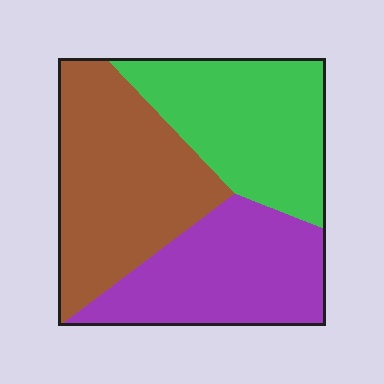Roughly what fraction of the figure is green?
Green covers around 30% of the figure.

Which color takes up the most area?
Brown, at roughly 40%.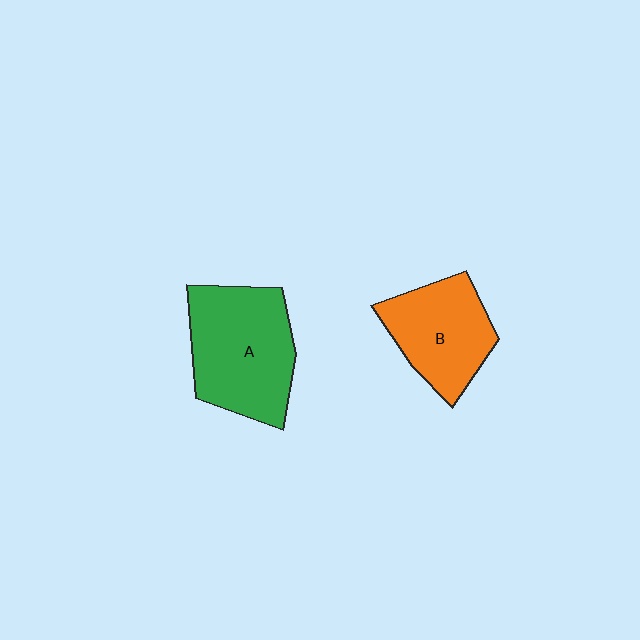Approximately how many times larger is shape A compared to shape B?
Approximately 1.3 times.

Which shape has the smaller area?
Shape B (orange).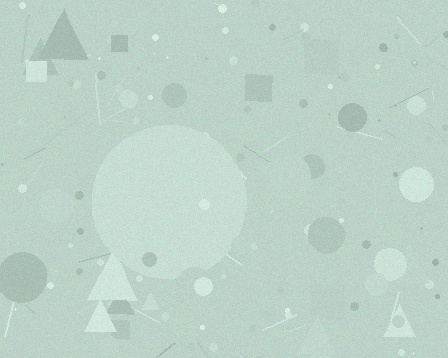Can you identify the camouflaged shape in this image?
The camouflaged shape is a circle.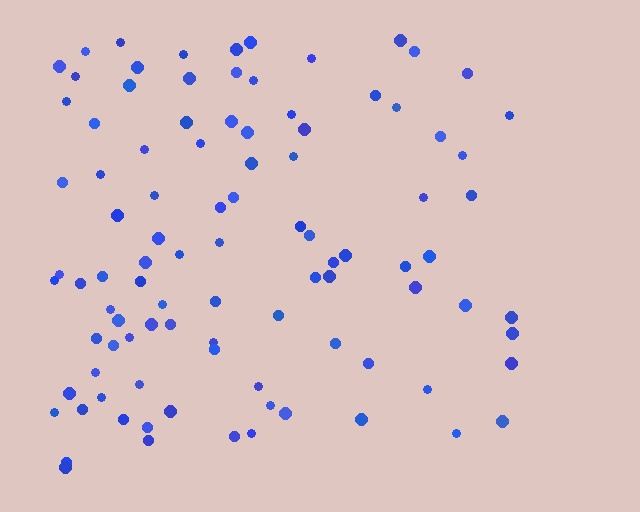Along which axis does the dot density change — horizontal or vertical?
Horizontal.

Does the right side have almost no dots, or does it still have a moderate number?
Still a moderate number, just noticeably fewer than the left.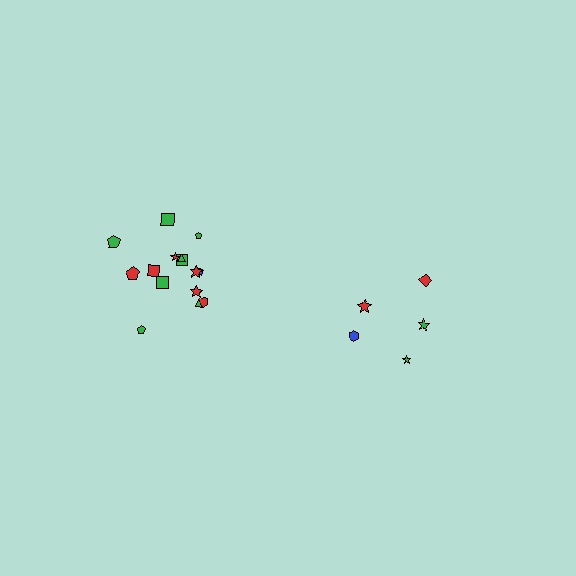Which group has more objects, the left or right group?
The left group.